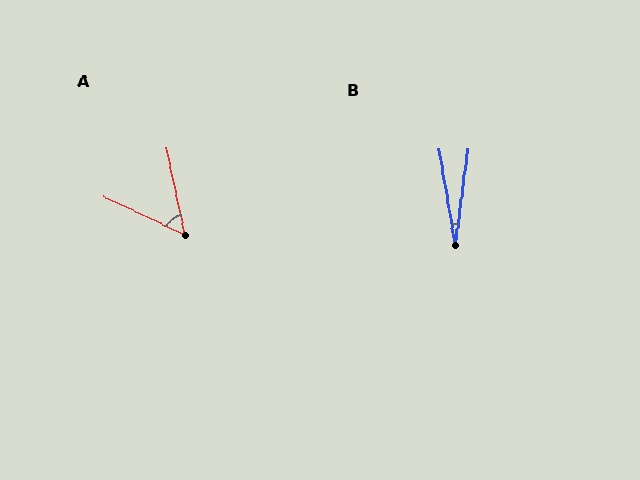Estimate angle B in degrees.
Approximately 17 degrees.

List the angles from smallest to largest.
B (17°), A (53°).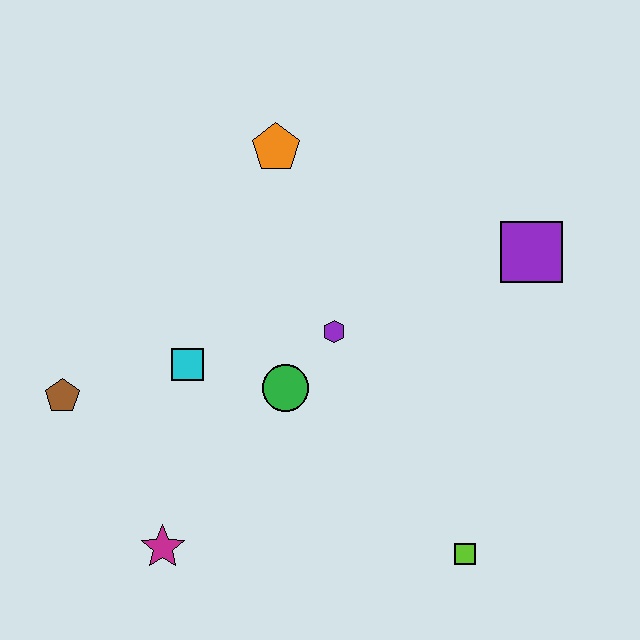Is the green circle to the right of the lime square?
No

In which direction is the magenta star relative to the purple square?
The magenta star is to the left of the purple square.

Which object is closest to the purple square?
The purple hexagon is closest to the purple square.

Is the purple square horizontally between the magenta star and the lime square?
No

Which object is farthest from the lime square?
The orange pentagon is farthest from the lime square.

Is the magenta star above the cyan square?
No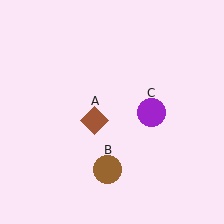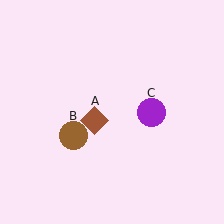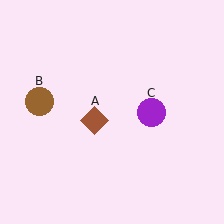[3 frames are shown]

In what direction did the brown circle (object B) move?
The brown circle (object B) moved up and to the left.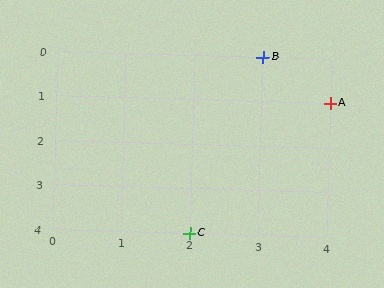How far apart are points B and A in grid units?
Points B and A are 1 column and 1 row apart (about 1.4 grid units diagonally).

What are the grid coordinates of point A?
Point A is at grid coordinates (4, 1).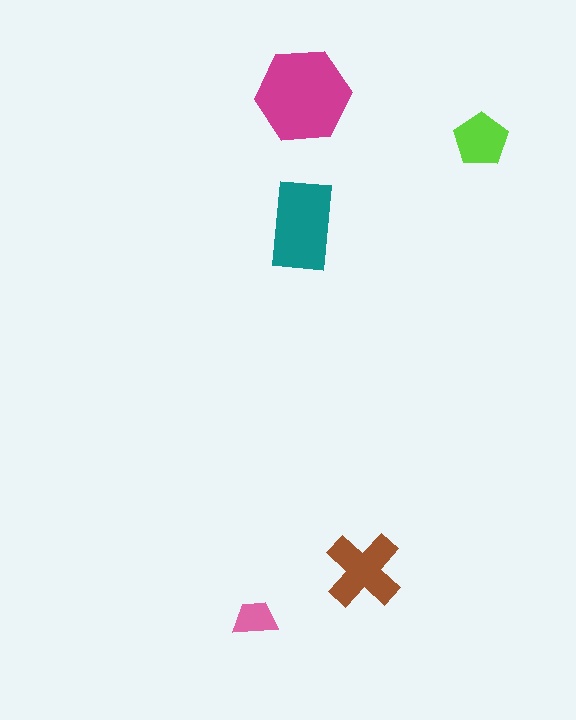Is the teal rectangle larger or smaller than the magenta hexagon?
Smaller.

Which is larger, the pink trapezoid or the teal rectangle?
The teal rectangle.